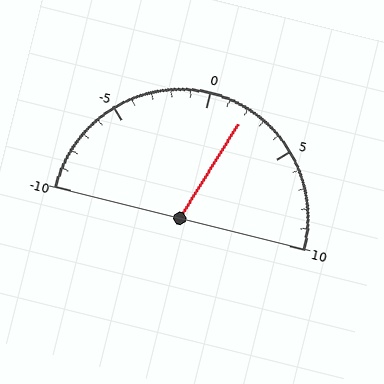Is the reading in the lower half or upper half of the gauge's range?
The reading is in the upper half of the range (-10 to 10).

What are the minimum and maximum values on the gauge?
The gauge ranges from -10 to 10.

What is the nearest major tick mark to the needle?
The nearest major tick mark is 0.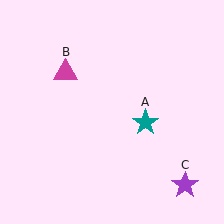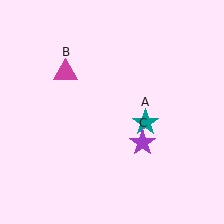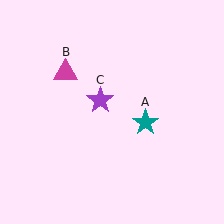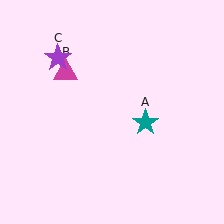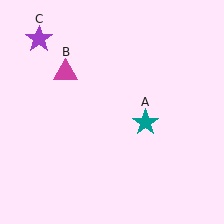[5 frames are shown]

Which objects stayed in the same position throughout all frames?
Teal star (object A) and magenta triangle (object B) remained stationary.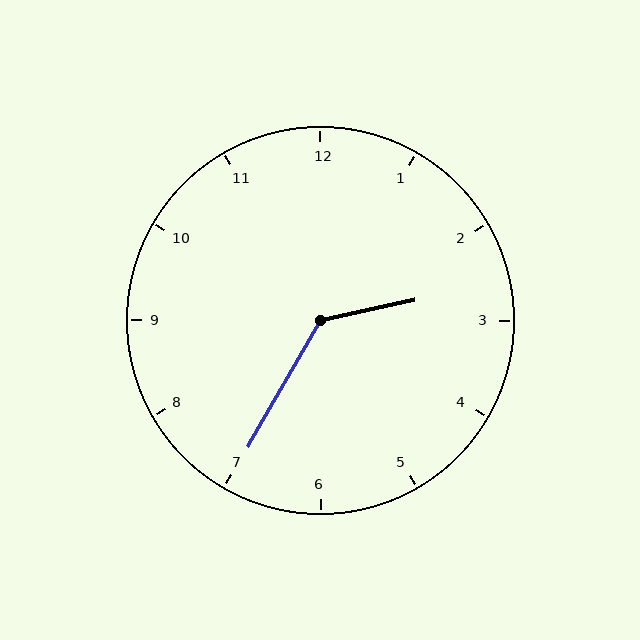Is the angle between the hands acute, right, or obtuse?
It is obtuse.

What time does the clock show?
2:35.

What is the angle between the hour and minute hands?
Approximately 132 degrees.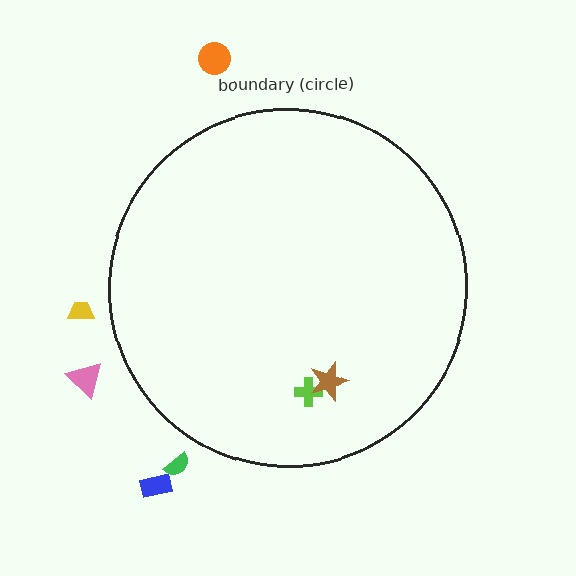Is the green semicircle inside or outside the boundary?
Outside.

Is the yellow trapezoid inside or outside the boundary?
Outside.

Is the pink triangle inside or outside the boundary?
Outside.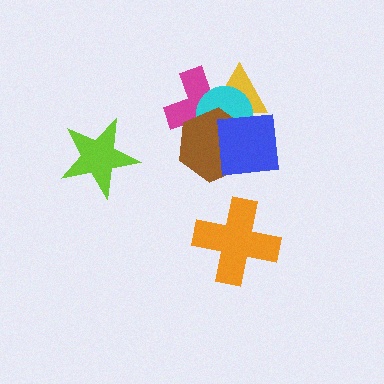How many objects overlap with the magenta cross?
4 objects overlap with the magenta cross.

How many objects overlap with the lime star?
0 objects overlap with the lime star.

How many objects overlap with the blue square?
4 objects overlap with the blue square.